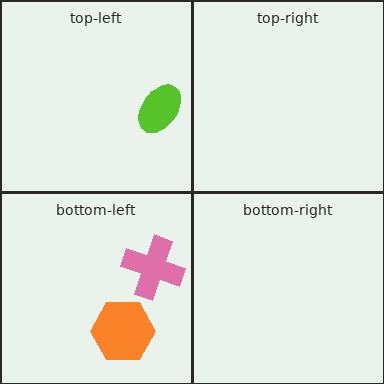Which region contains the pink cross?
The bottom-left region.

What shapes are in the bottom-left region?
The orange hexagon, the pink cross.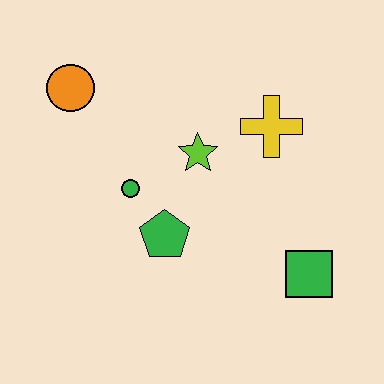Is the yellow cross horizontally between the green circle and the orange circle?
No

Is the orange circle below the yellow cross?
No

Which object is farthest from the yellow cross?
The orange circle is farthest from the yellow cross.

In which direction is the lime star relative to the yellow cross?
The lime star is to the left of the yellow cross.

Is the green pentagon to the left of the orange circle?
No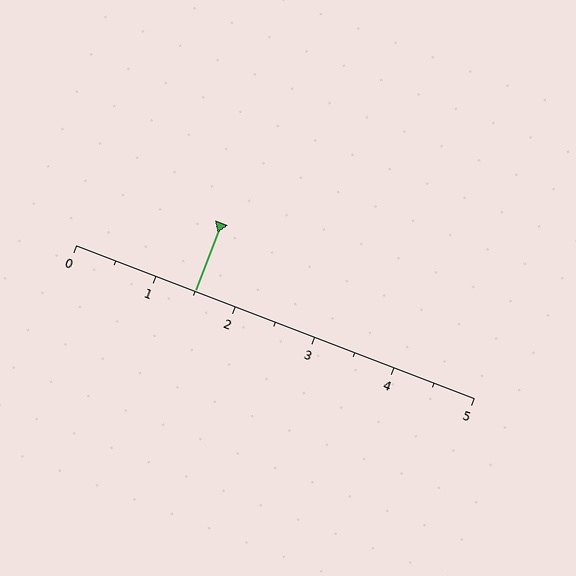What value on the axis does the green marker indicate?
The marker indicates approximately 1.5.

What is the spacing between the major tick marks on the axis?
The major ticks are spaced 1 apart.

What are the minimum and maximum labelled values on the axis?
The axis runs from 0 to 5.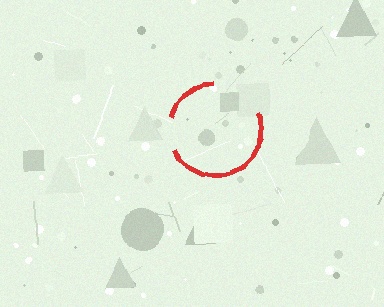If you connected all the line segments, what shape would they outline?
They would outline a circle.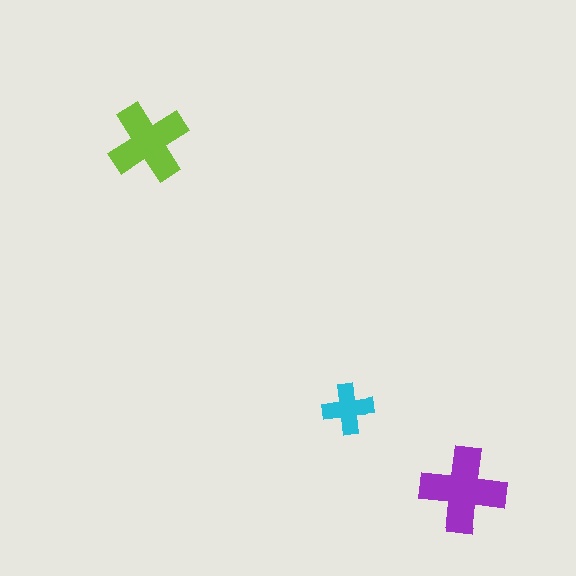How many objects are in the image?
There are 3 objects in the image.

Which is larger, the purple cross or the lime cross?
The purple one.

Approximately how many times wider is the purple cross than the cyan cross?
About 1.5 times wider.